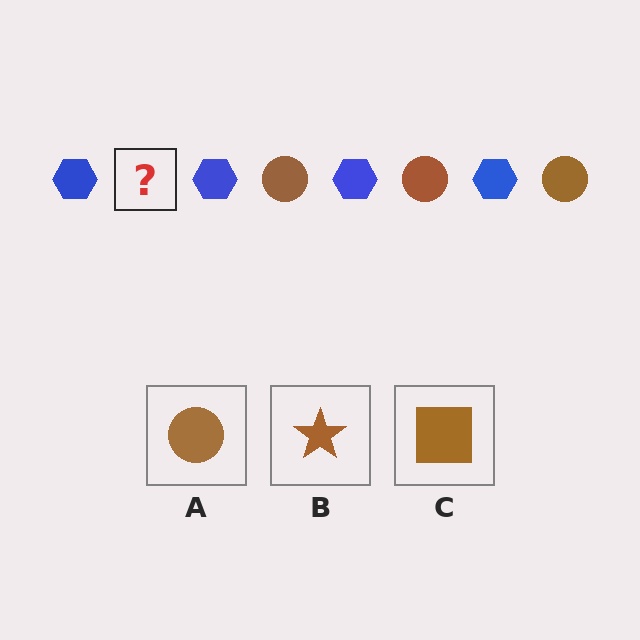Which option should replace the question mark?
Option A.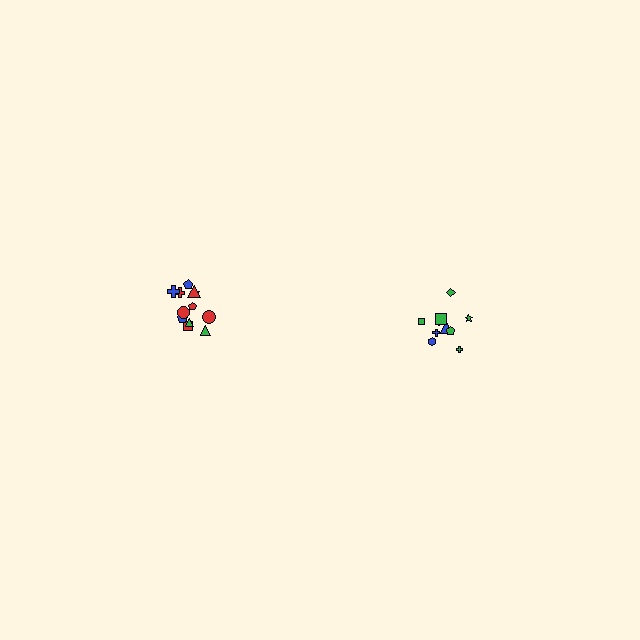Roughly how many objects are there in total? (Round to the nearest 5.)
Roughly 20 objects in total.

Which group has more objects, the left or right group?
The left group.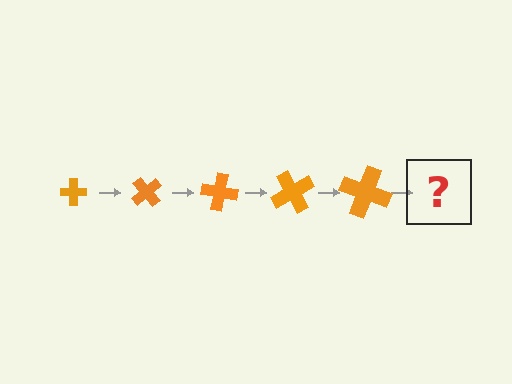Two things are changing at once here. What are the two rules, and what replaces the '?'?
The two rules are that the cross grows larger each step and it rotates 50 degrees each step. The '?' should be a cross, larger than the previous one and rotated 250 degrees from the start.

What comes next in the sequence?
The next element should be a cross, larger than the previous one and rotated 250 degrees from the start.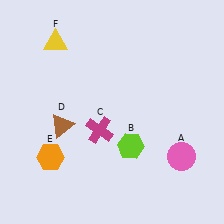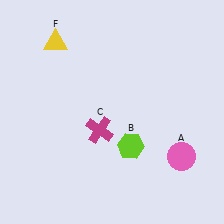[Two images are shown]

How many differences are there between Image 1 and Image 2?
There are 2 differences between the two images.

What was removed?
The orange hexagon (E), the brown triangle (D) were removed in Image 2.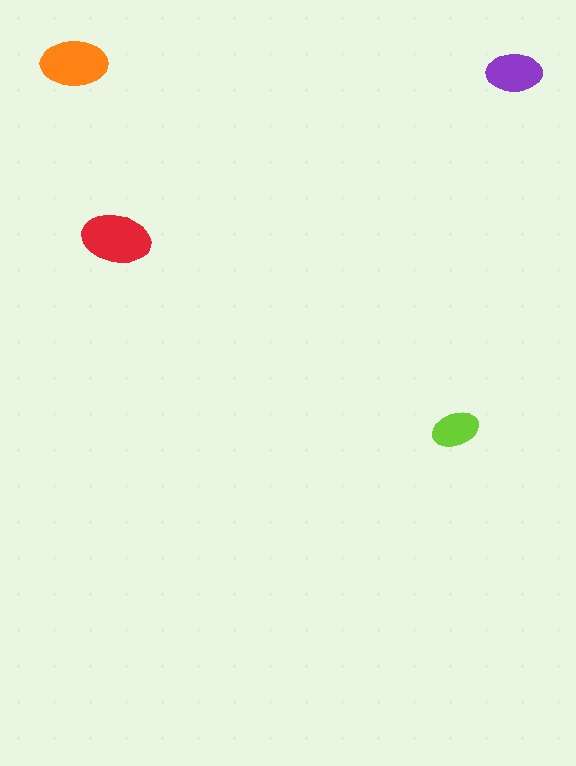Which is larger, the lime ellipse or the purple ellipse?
The purple one.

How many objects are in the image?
There are 4 objects in the image.